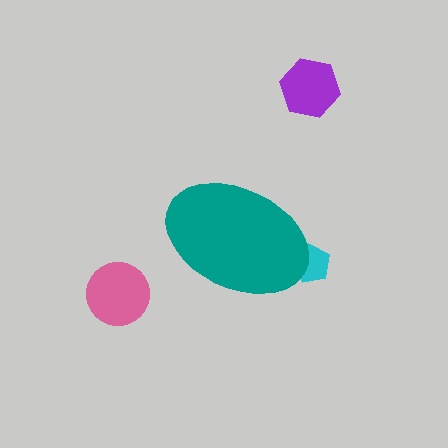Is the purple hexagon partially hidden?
No, the purple hexagon is fully visible.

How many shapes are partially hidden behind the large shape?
1 shape is partially hidden.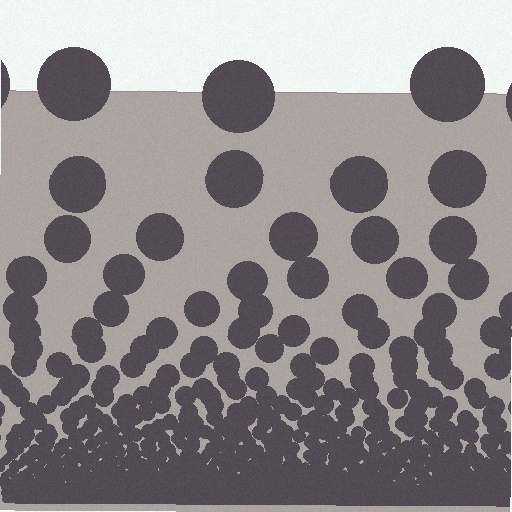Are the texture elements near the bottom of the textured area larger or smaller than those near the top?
Smaller. The gradient is inverted — elements near the bottom are smaller and denser.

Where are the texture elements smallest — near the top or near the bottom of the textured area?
Near the bottom.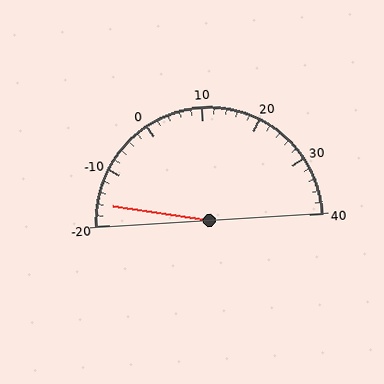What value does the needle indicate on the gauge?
The needle indicates approximately -16.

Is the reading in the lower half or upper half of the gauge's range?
The reading is in the lower half of the range (-20 to 40).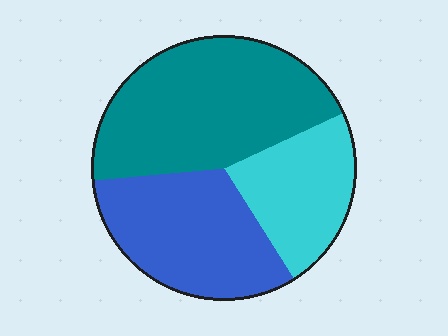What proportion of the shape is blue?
Blue takes up between a sixth and a third of the shape.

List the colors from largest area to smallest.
From largest to smallest: teal, blue, cyan.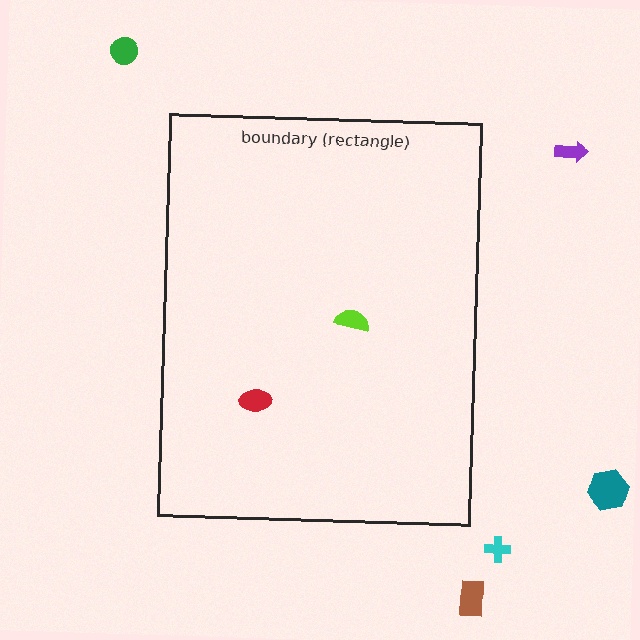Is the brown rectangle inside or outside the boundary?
Outside.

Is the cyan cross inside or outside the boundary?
Outside.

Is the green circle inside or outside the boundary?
Outside.